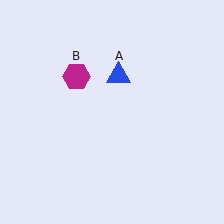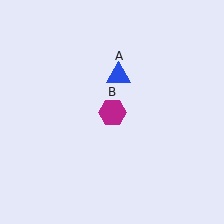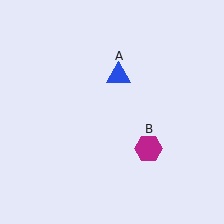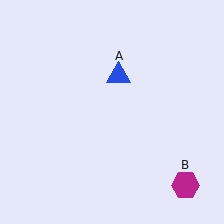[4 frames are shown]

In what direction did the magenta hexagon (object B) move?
The magenta hexagon (object B) moved down and to the right.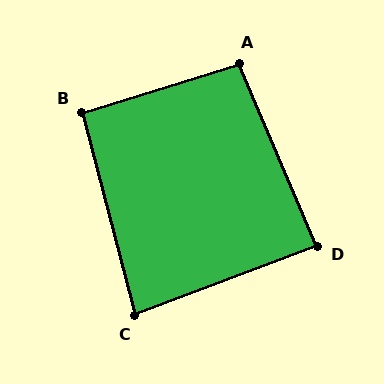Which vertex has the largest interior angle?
A, at approximately 96 degrees.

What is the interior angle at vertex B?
Approximately 92 degrees (approximately right).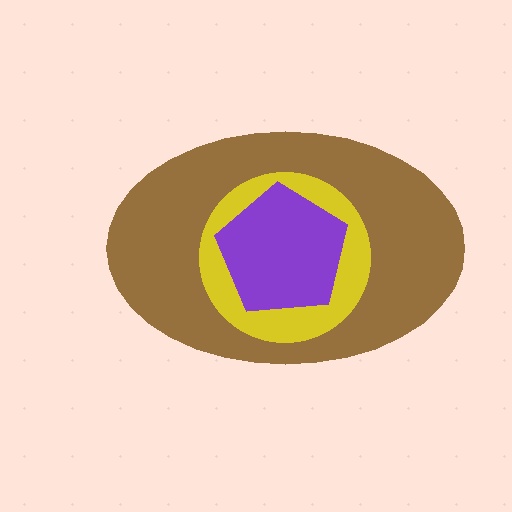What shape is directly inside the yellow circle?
The purple pentagon.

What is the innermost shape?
The purple pentagon.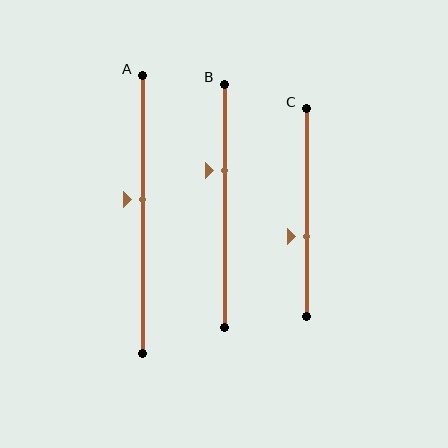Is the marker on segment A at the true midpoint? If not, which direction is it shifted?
No, the marker on segment A is shifted upward by about 5% of the segment length.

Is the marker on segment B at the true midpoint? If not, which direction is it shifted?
No, the marker on segment B is shifted upward by about 15% of the segment length.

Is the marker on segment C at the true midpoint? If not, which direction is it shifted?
No, the marker on segment C is shifted downward by about 11% of the segment length.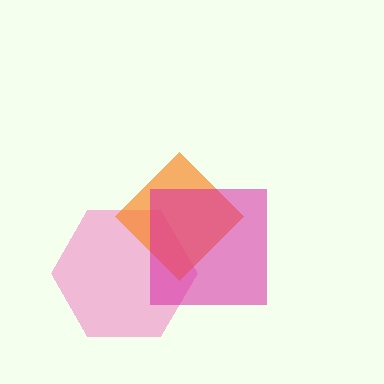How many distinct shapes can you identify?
There are 3 distinct shapes: a pink hexagon, an orange diamond, a magenta square.